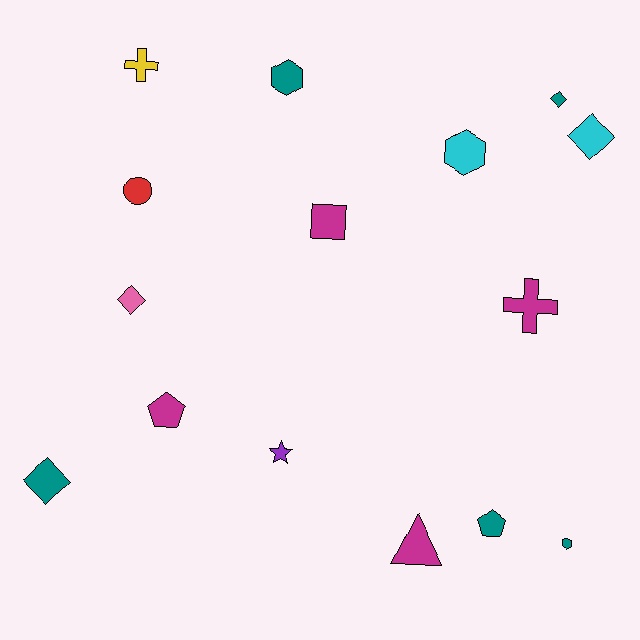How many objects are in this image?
There are 15 objects.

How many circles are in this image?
There is 1 circle.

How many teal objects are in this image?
There are 5 teal objects.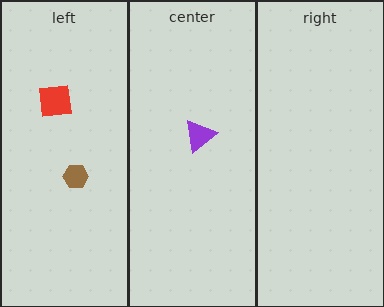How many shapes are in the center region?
1.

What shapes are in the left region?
The red square, the brown hexagon.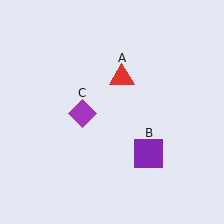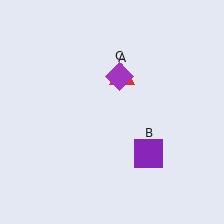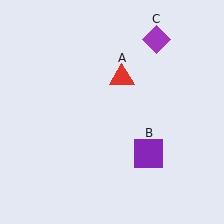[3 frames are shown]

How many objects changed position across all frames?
1 object changed position: purple diamond (object C).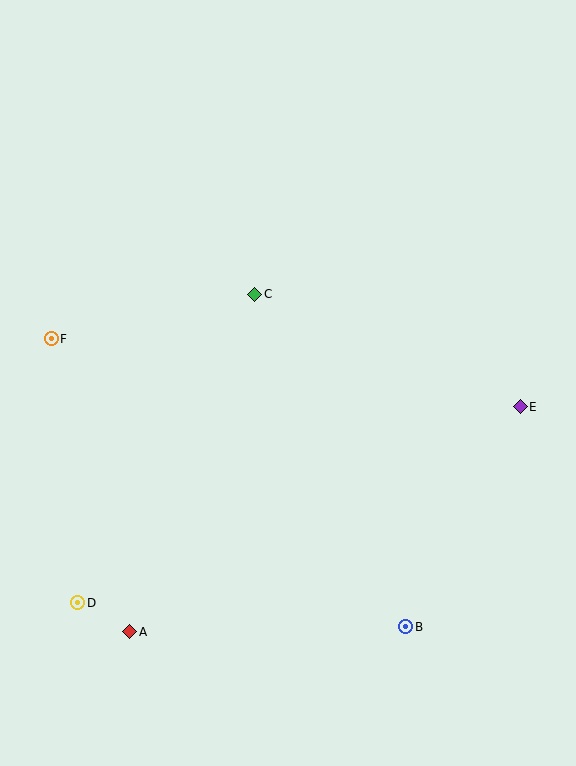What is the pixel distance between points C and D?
The distance between C and D is 355 pixels.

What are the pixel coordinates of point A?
Point A is at (130, 632).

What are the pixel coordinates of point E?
Point E is at (520, 407).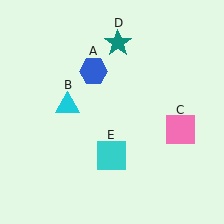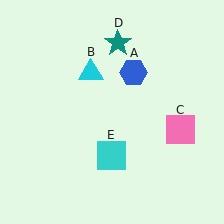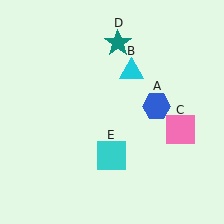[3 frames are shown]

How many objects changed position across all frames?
2 objects changed position: blue hexagon (object A), cyan triangle (object B).